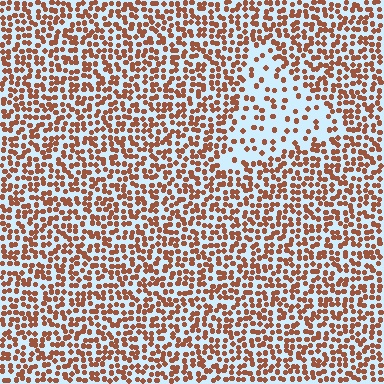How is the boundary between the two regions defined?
The boundary is defined by a change in element density (approximately 2.4x ratio). All elements are the same color, size, and shape.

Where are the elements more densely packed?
The elements are more densely packed outside the triangle boundary.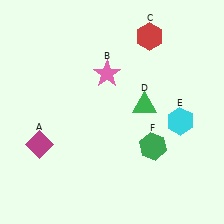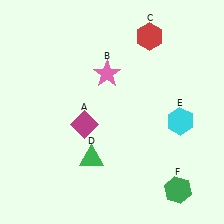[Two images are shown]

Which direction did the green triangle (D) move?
The green triangle (D) moved left.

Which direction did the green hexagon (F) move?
The green hexagon (F) moved down.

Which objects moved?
The objects that moved are: the magenta diamond (A), the green triangle (D), the green hexagon (F).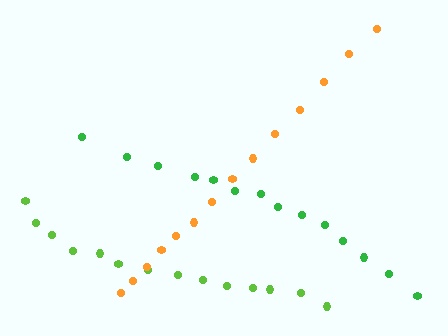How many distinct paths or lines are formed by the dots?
There are 3 distinct paths.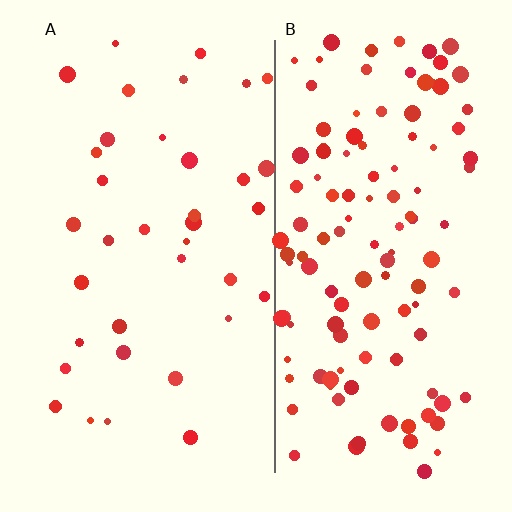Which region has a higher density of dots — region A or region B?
B (the right).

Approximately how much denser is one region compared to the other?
Approximately 3.3× — region B over region A.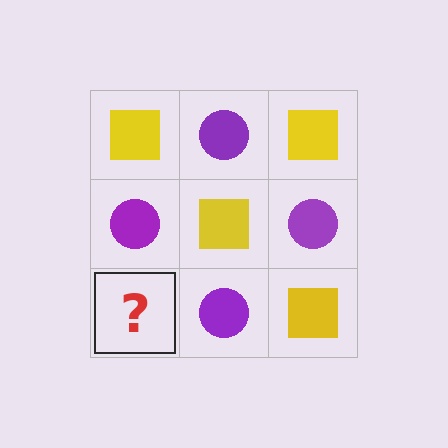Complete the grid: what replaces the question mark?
The question mark should be replaced with a yellow square.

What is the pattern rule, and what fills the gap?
The rule is that it alternates yellow square and purple circle in a checkerboard pattern. The gap should be filled with a yellow square.